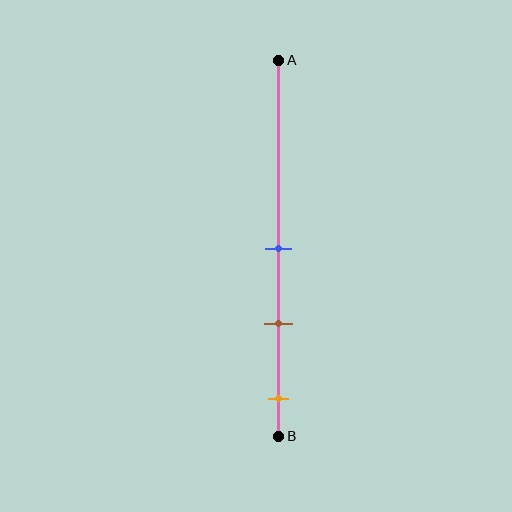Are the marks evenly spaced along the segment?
Yes, the marks are approximately evenly spaced.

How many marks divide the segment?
There are 3 marks dividing the segment.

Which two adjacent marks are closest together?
The blue and brown marks are the closest adjacent pair.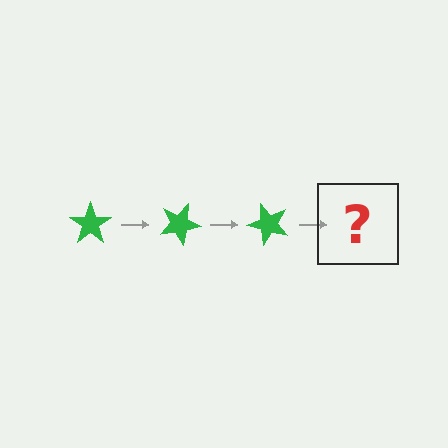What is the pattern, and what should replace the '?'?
The pattern is that the star rotates 25 degrees each step. The '?' should be a green star rotated 75 degrees.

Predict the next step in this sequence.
The next step is a green star rotated 75 degrees.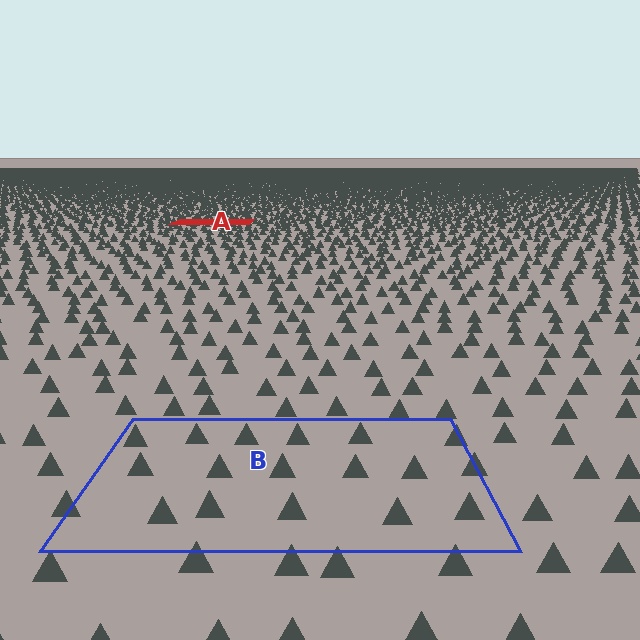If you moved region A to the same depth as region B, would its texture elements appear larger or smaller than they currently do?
They would appear larger. At a closer depth, the same texture elements are projected at a bigger on-screen size.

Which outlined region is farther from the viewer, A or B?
Region A is farther from the viewer — the texture elements inside it appear smaller and more densely packed.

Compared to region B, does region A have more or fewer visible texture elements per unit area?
Region A has more texture elements per unit area — they are packed more densely because it is farther away.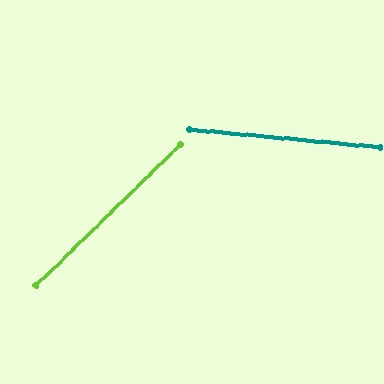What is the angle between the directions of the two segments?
Approximately 50 degrees.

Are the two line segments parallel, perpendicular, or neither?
Neither parallel nor perpendicular — they differ by about 50°.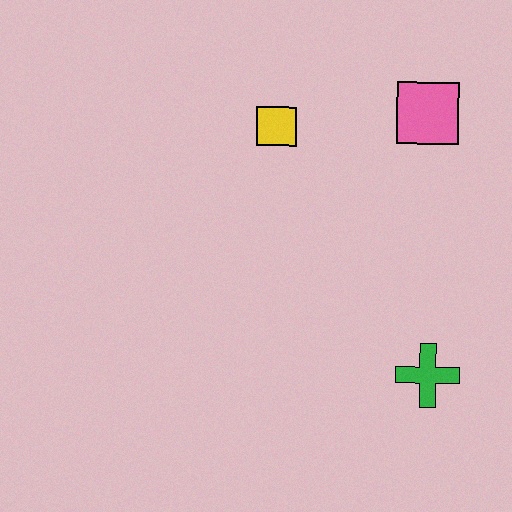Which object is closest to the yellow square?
The pink square is closest to the yellow square.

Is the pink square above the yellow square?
Yes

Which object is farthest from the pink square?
The green cross is farthest from the pink square.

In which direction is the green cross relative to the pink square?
The green cross is below the pink square.